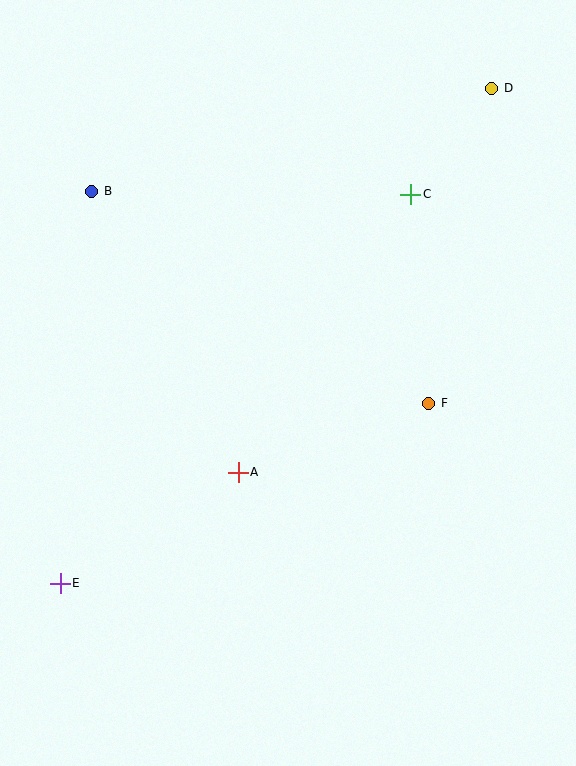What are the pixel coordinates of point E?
Point E is at (60, 583).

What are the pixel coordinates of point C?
Point C is at (411, 194).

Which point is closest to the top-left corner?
Point B is closest to the top-left corner.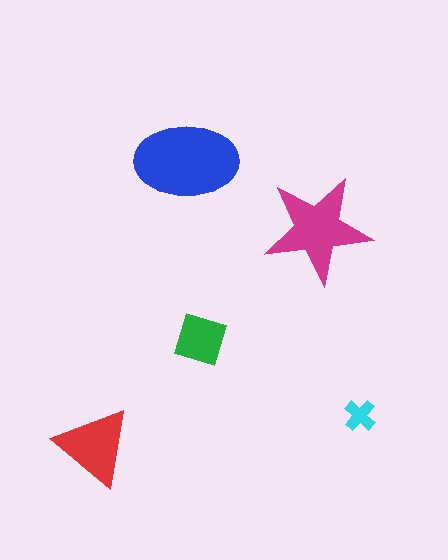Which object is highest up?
The blue ellipse is topmost.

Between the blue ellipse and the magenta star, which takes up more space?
The blue ellipse.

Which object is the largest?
The blue ellipse.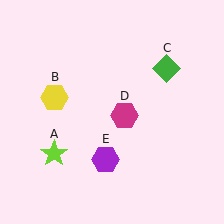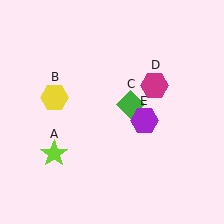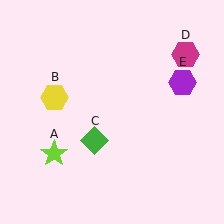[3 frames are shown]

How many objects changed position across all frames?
3 objects changed position: green diamond (object C), magenta hexagon (object D), purple hexagon (object E).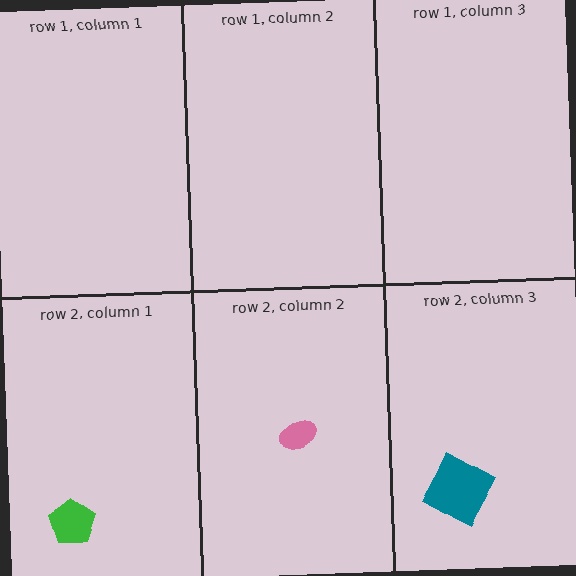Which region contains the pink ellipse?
The row 2, column 2 region.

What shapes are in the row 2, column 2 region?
The pink ellipse.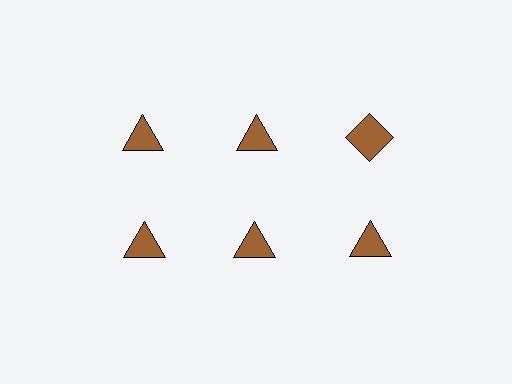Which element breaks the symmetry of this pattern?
The brown diamond in the top row, center column breaks the symmetry. All other shapes are brown triangles.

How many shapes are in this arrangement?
There are 6 shapes arranged in a grid pattern.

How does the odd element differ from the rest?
It has a different shape: diamond instead of triangle.